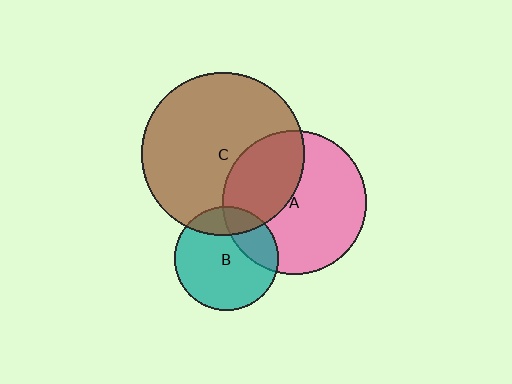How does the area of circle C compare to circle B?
Approximately 2.5 times.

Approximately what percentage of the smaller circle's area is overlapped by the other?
Approximately 25%.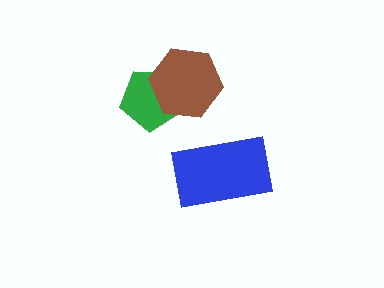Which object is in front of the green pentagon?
The brown hexagon is in front of the green pentagon.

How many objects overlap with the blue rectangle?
0 objects overlap with the blue rectangle.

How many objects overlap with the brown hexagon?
1 object overlaps with the brown hexagon.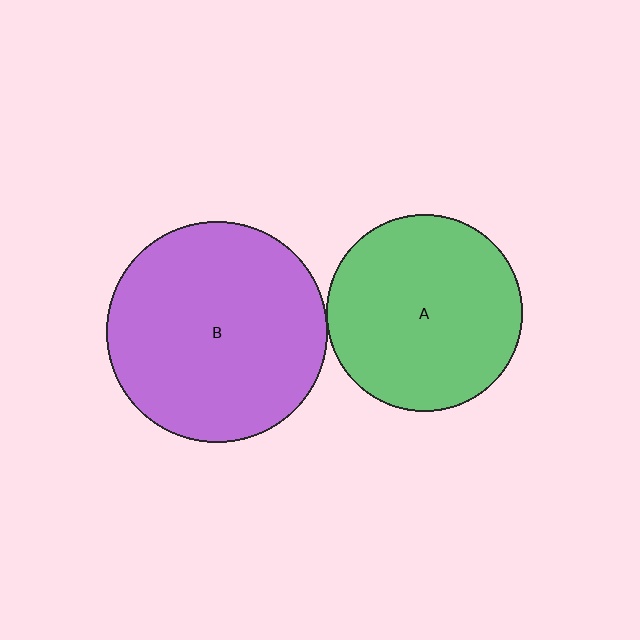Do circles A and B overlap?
Yes.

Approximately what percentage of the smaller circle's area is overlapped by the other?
Approximately 5%.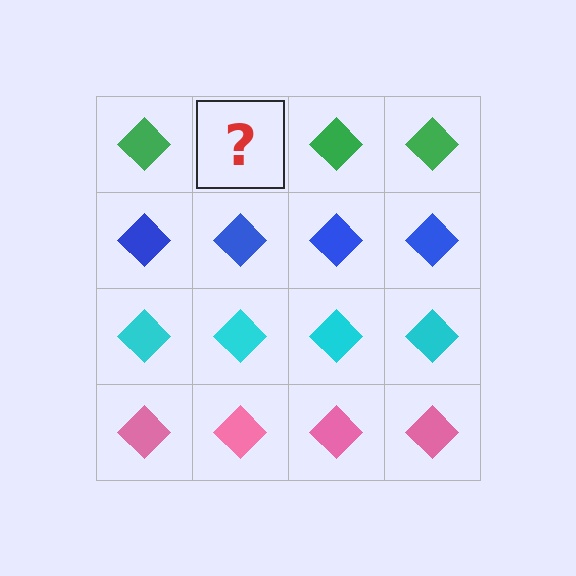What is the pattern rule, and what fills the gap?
The rule is that each row has a consistent color. The gap should be filled with a green diamond.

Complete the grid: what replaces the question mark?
The question mark should be replaced with a green diamond.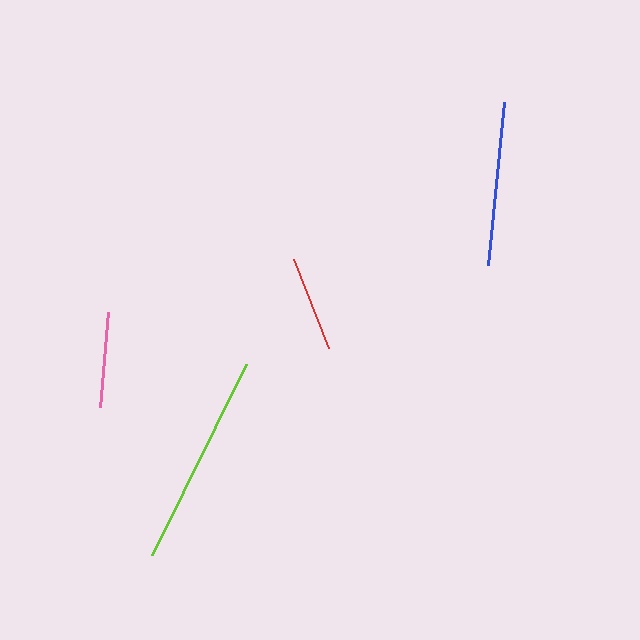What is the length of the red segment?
The red segment is approximately 95 pixels long.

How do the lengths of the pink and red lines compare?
The pink and red lines are approximately the same length.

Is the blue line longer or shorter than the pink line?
The blue line is longer than the pink line.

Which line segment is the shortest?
The red line is the shortest at approximately 95 pixels.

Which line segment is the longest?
The lime line is the longest at approximately 212 pixels.